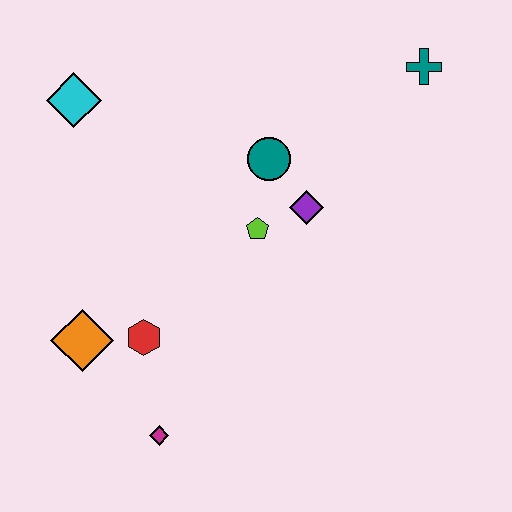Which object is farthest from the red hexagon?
The teal cross is farthest from the red hexagon.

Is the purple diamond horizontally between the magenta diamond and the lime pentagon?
No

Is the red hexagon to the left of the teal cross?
Yes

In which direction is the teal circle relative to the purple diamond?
The teal circle is above the purple diamond.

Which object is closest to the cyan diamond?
The teal circle is closest to the cyan diamond.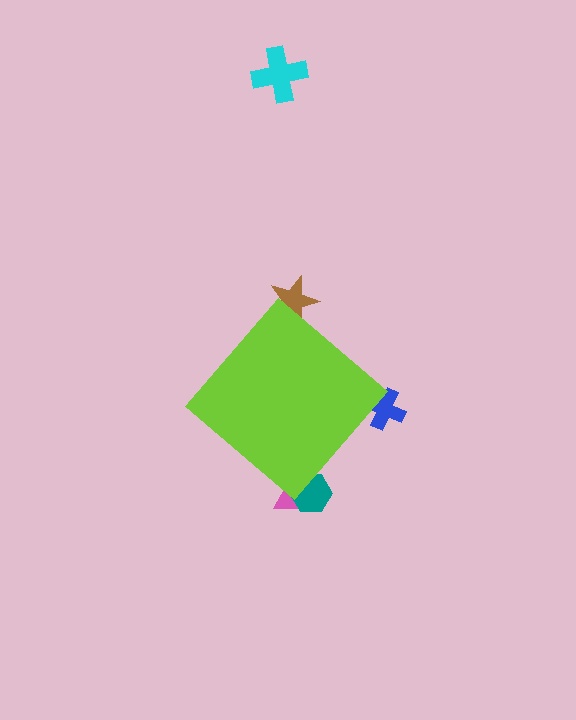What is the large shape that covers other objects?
A lime diamond.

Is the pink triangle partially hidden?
Yes, the pink triangle is partially hidden behind the lime diamond.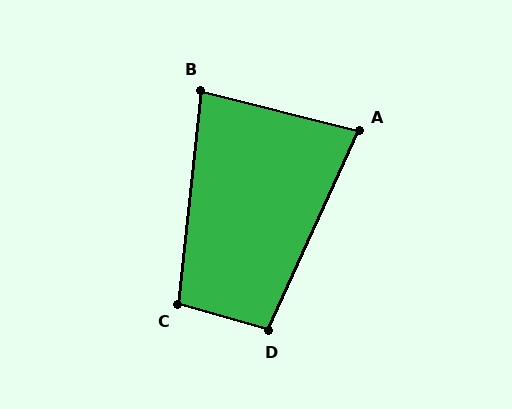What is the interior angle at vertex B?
Approximately 82 degrees (acute).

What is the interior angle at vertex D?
Approximately 98 degrees (obtuse).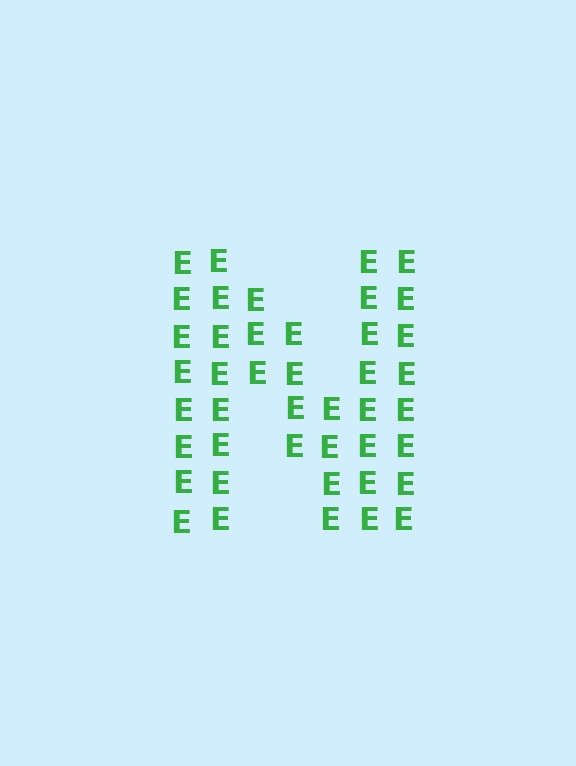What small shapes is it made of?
It is made of small letter E's.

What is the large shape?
The large shape is the letter N.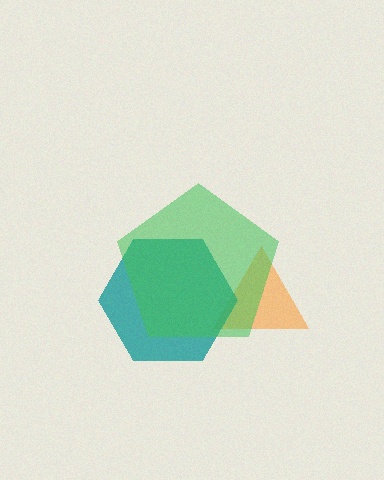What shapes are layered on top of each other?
The layered shapes are: an orange triangle, a teal hexagon, a green pentagon.